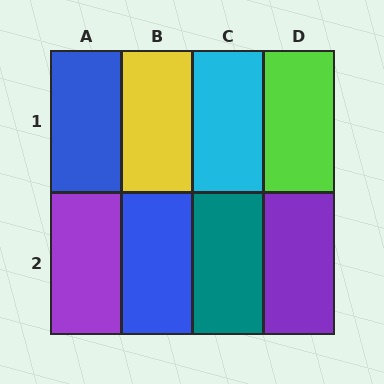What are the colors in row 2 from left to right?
Purple, blue, teal, purple.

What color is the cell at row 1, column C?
Cyan.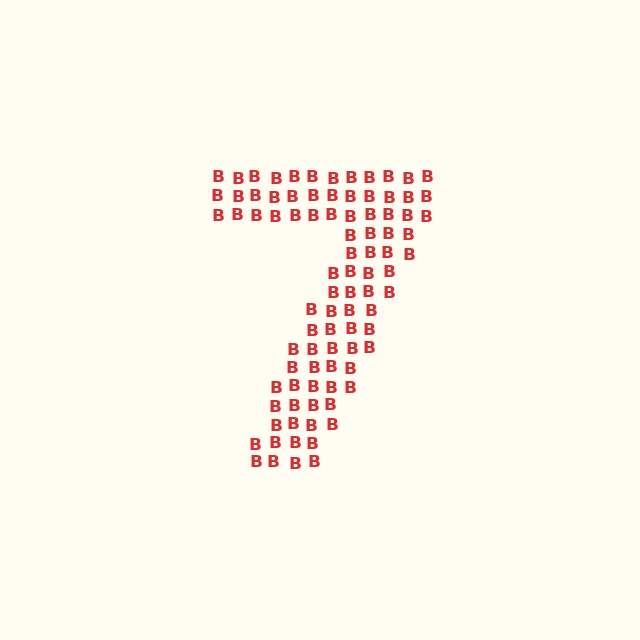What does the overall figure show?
The overall figure shows the digit 7.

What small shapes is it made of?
It is made of small letter B's.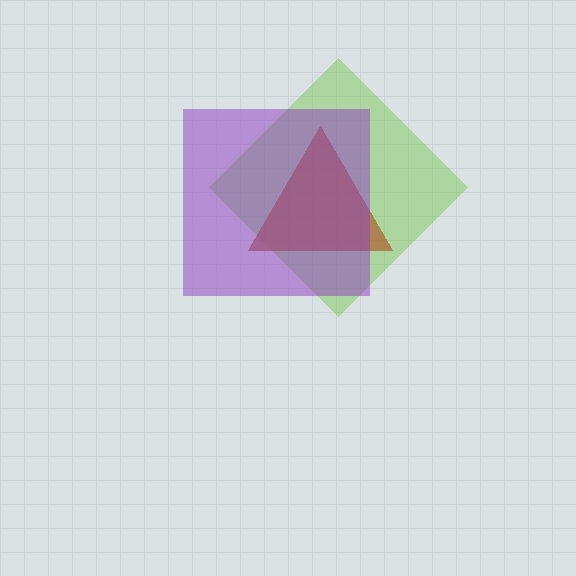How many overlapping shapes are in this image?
There are 3 overlapping shapes in the image.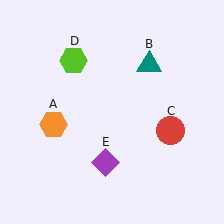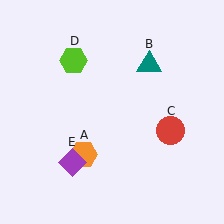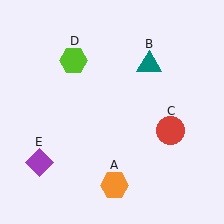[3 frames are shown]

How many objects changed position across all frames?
2 objects changed position: orange hexagon (object A), purple diamond (object E).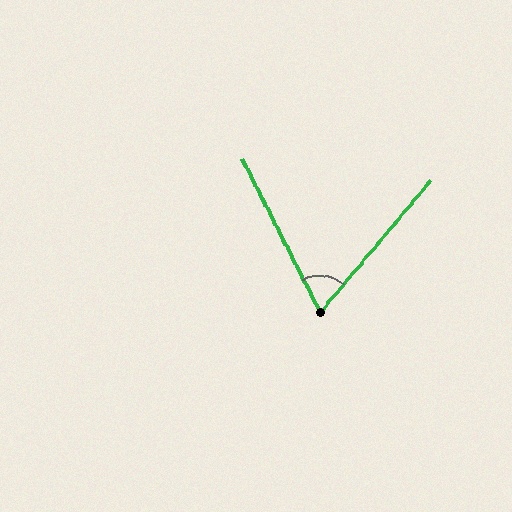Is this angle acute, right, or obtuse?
It is acute.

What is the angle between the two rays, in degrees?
Approximately 67 degrees.